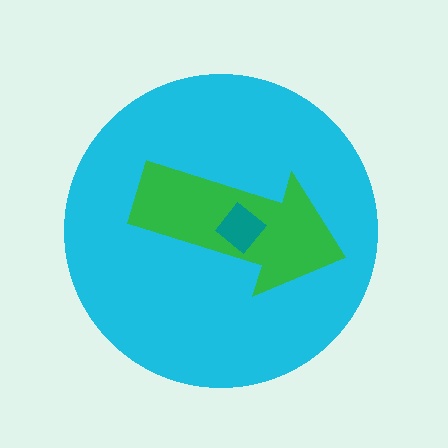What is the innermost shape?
The teal diamond.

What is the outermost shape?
The cyan circle.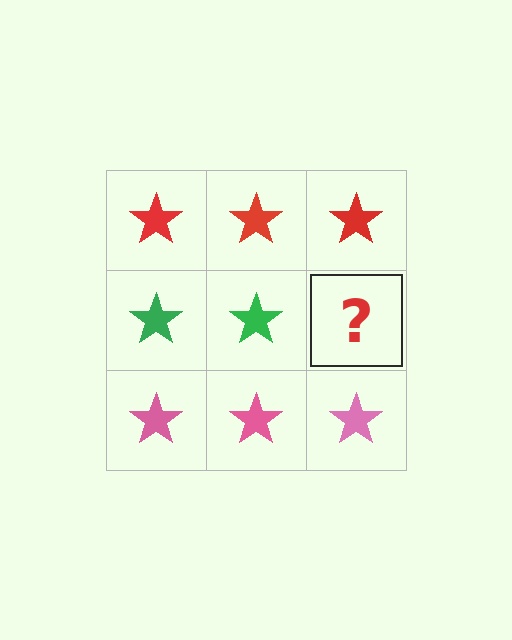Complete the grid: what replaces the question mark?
The question mark should be replaced with a green star.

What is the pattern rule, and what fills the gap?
The rule is that each row has a consistent color. The gap should be filled with a green star.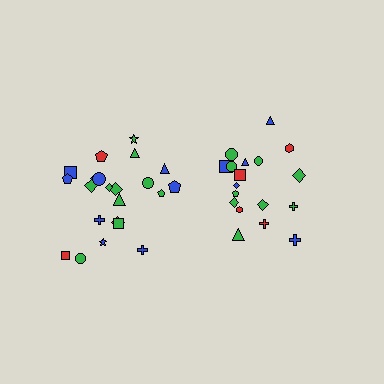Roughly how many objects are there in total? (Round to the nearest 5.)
Roughly 40 objects in total.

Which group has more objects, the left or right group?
The left group.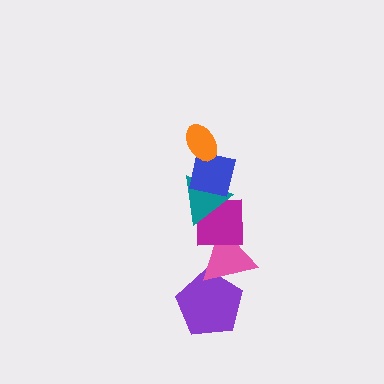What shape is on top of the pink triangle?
The magenta square is on top of the pink triangle.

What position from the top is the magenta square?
The magenta square is 4th from the top.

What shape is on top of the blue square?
The orange ellipse is on top of the blue square.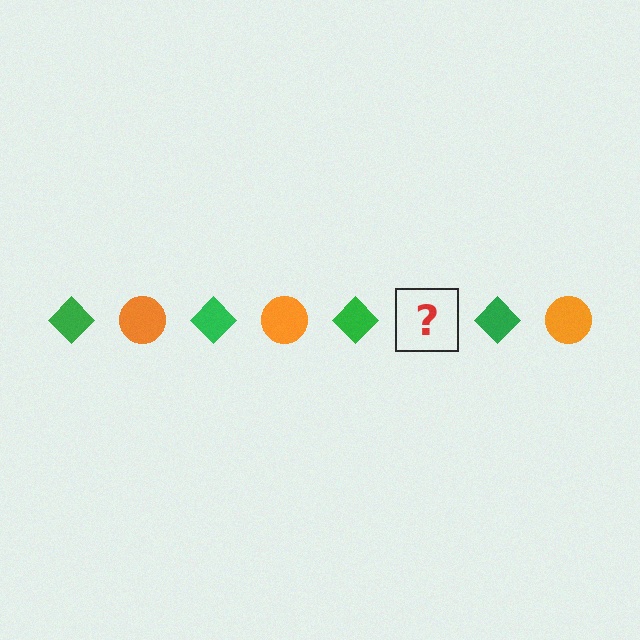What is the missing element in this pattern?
The missing element is an orange circle.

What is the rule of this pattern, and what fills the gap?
The rule is that the pattern alternates between green diamond and orange circle. The gap should be filled with an orange circle.